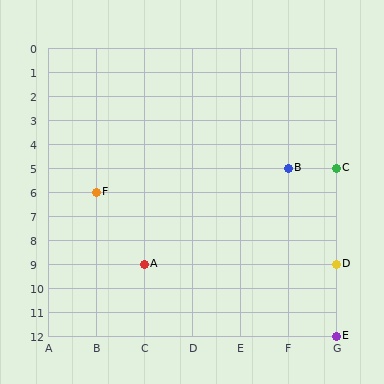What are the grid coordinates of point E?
Point E is at grid coordinates (G, 12).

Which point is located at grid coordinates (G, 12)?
Point E is at (G, 12).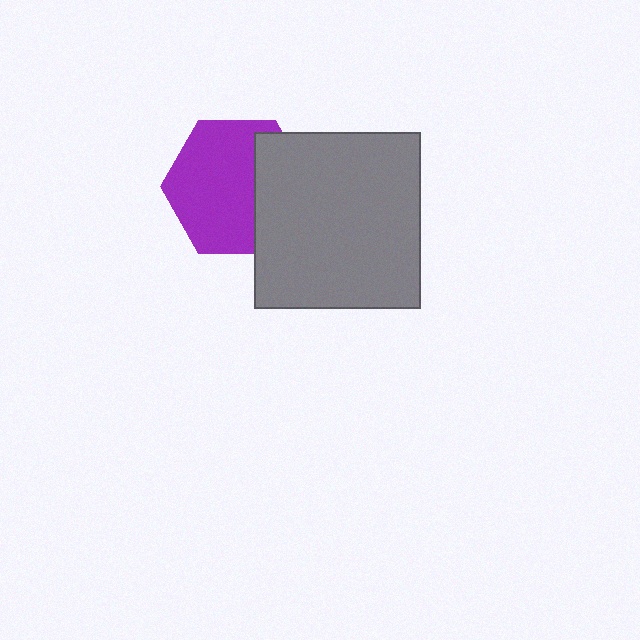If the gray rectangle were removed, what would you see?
You would see the complete purple hexagon.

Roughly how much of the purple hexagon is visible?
Most of it is visible (roughly 66%).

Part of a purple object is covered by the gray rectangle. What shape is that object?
It is a hexagon.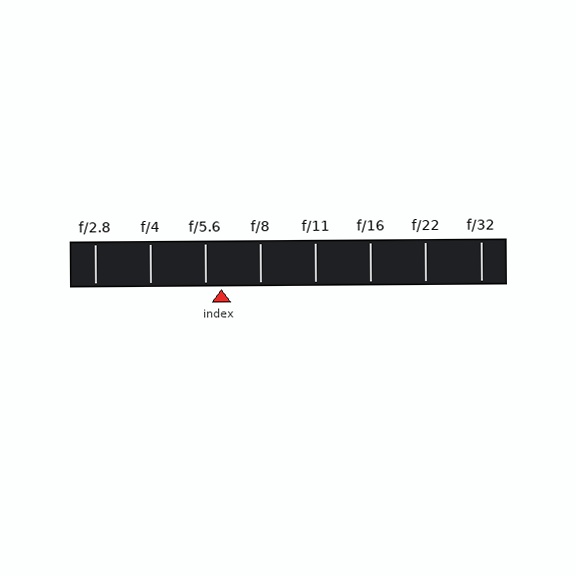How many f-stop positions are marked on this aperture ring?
There are 8 f-stop positions marked.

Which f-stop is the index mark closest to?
The index mark is closest to f/5.6.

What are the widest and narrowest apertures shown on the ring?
The widest aperture shown is f/2.8 and the narrowest is f/32.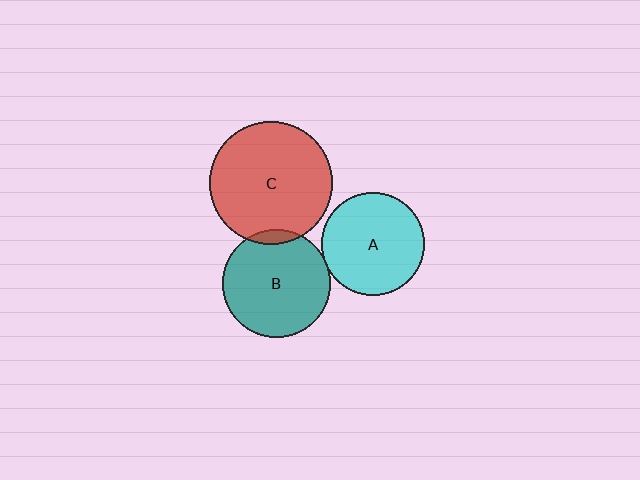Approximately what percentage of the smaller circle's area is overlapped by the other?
Approximately 5%.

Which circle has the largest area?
Circle C (red).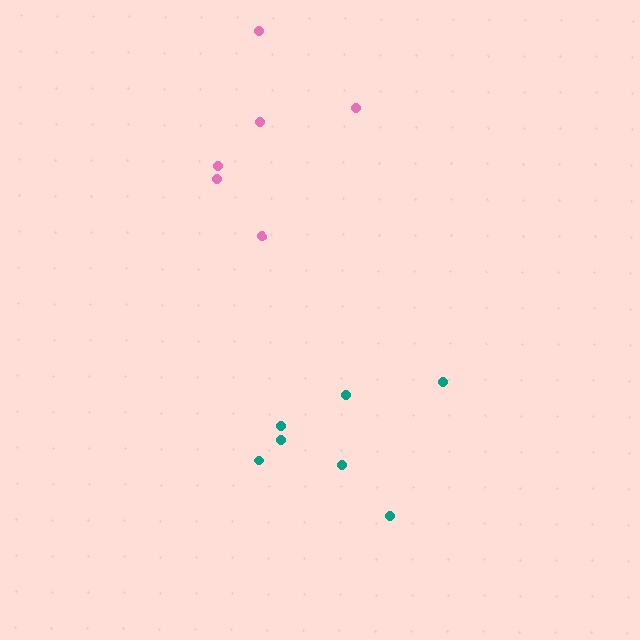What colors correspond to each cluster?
The clusters are colored: teal, pink.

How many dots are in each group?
Group 1: 7 dots, Group 2: 6 dots (13 total).